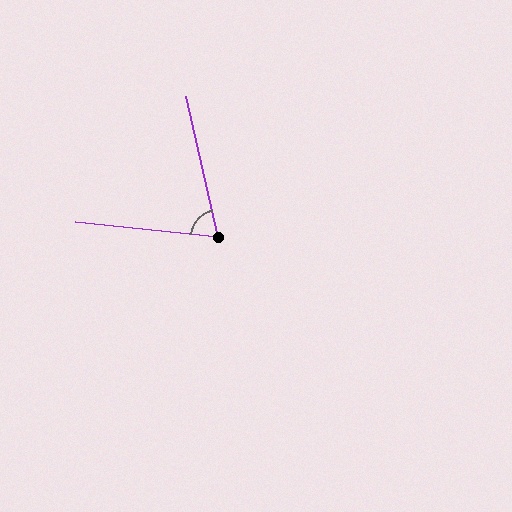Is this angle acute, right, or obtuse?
It is acute.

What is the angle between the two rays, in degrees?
Approximately 71 degrees.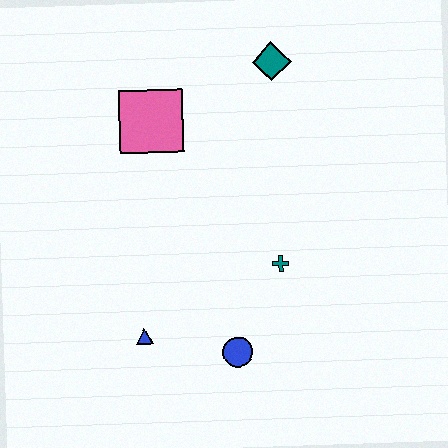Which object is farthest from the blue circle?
The teal diamond is farthest from the blue circle.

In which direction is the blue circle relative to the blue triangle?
The blue circle is to the right of the blue triangle.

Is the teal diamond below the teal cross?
No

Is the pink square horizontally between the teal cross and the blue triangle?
Yes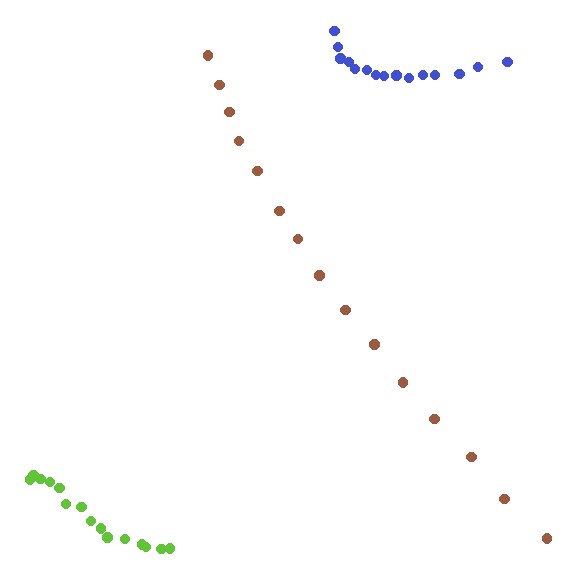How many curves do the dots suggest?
There are 3 distinct paths.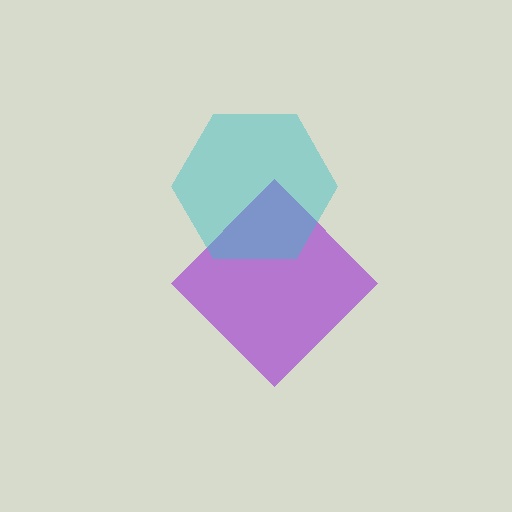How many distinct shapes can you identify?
There are 2 distinct shapes: a purple diamond, a cyan hexagon.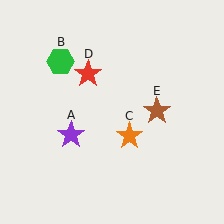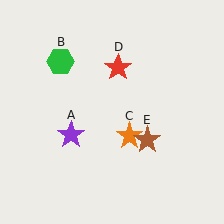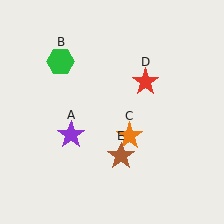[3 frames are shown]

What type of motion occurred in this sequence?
The red star (object D), brown star (object E) rotated clockwise around the center of the scene.